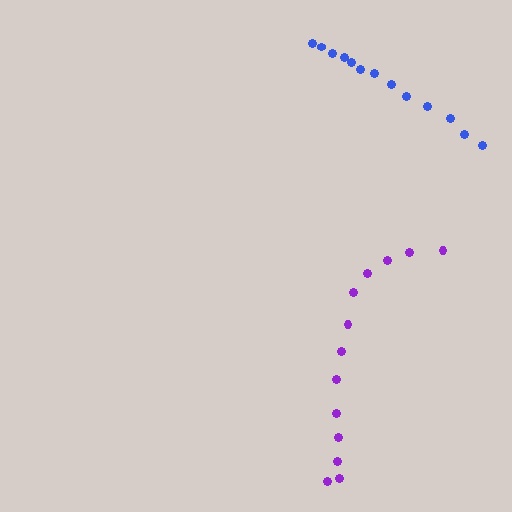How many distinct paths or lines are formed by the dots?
There are 2 distinct paths.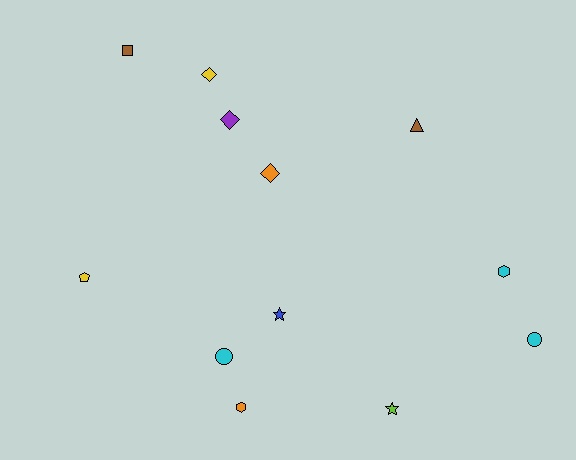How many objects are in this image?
There are 12 objects.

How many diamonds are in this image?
There are 3 diamonds.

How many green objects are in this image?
There are no green objects.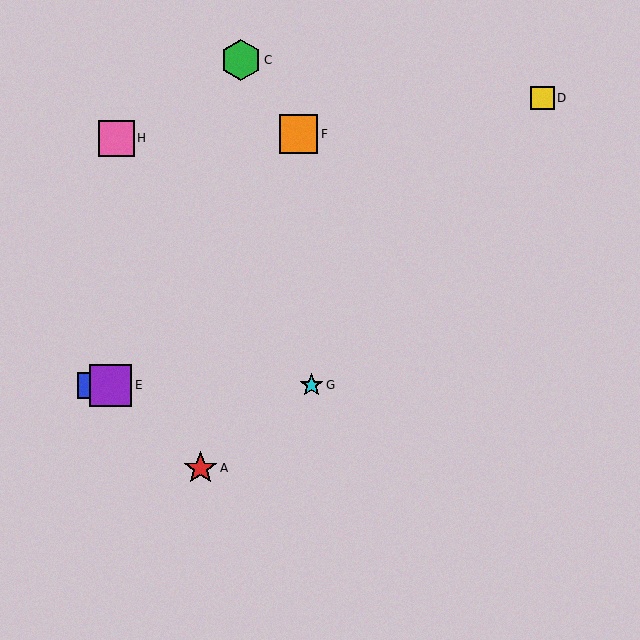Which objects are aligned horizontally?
Objects B, E, G are aligned horizontally.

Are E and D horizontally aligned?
No, E is at y≈385 and D is at y≈98.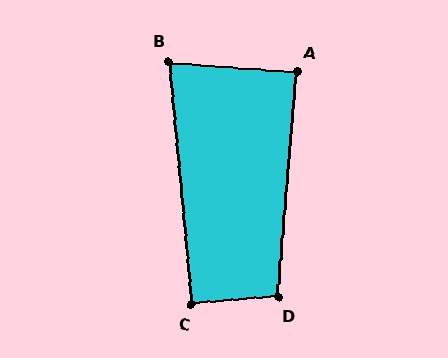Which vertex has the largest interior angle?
D, at approximately 100 degrees.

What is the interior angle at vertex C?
Approximately 90 degrees (approximately right).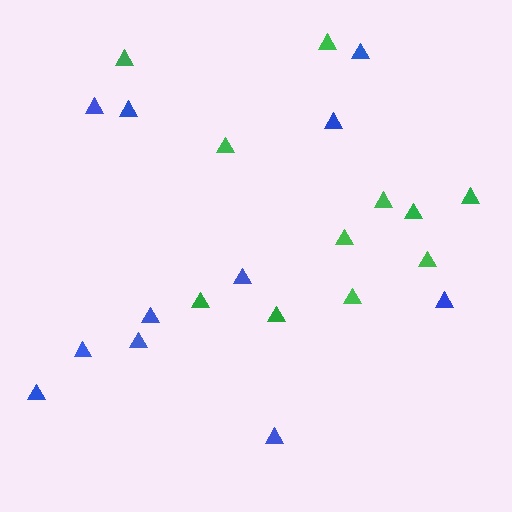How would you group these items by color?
There are 2 groups: one group of green triangles (11) and one group of blue triangles (11).